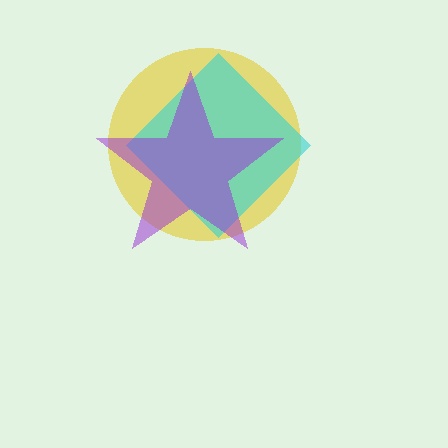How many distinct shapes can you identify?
There are 3 distinct shapes: a yellow circle, a cyan diamond, a purple star.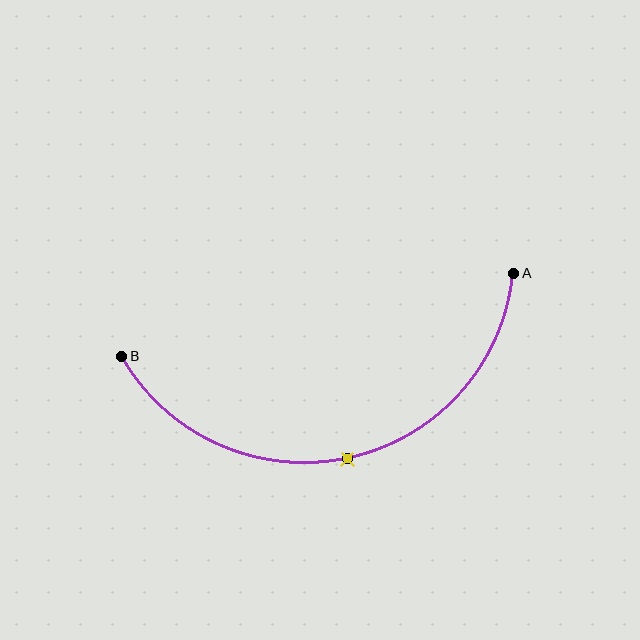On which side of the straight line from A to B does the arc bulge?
The arc bulges below the straight line connecting A and B.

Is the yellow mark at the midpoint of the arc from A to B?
Yes. The yellow mark lies on the arc at equal arc-length from both A and B — it is the arc midpoint.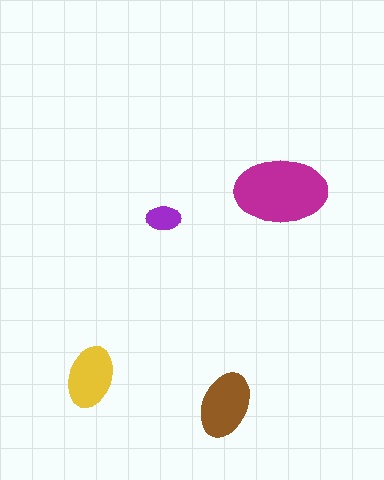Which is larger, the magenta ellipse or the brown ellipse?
The magenta one.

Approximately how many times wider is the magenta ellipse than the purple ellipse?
About 2.5 times wider.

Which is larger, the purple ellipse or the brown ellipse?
The brown one.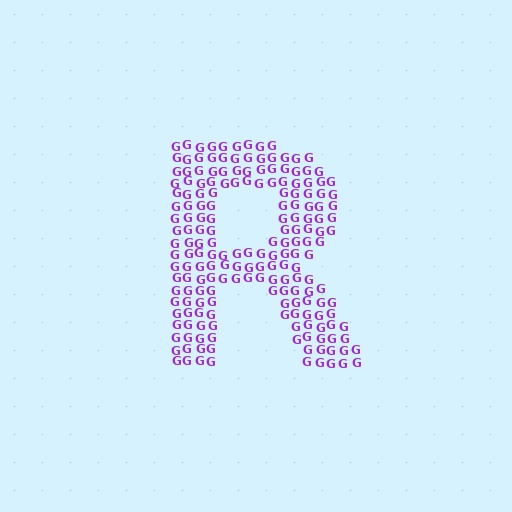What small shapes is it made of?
It is made of small letter G's.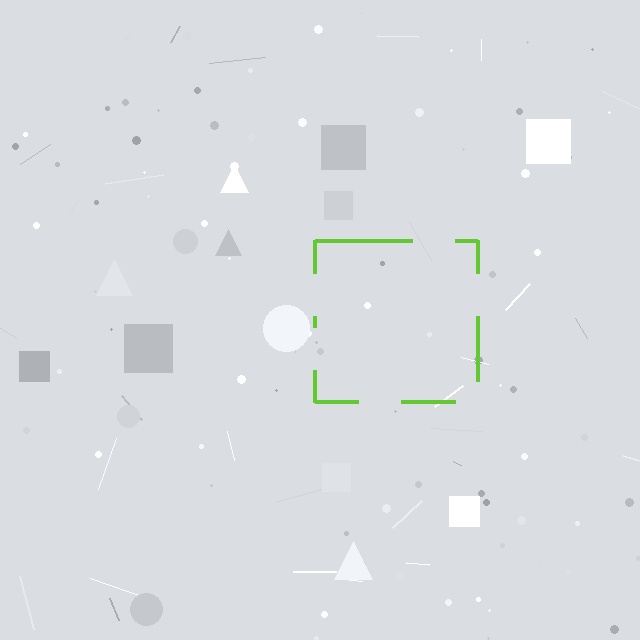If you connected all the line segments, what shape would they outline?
They would outline a square.